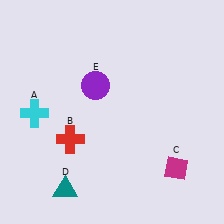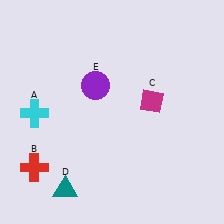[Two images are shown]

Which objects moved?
The objects that moved are: the red cross (B), the magenta diamond (C).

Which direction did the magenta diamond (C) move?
The magenta diamond (C) moved up.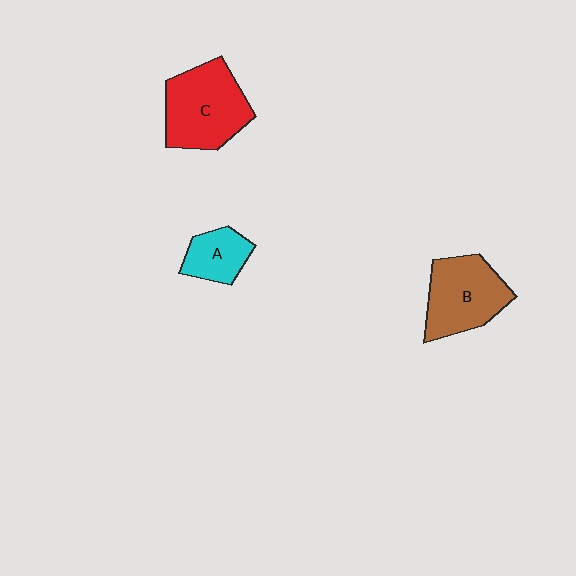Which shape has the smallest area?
Shape A (cyan).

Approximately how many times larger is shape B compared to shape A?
Approximately 1.8 times.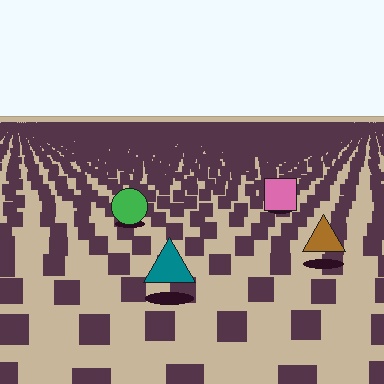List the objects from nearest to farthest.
From nearest to farthest: the teal triangle, the brown triangle, the green circle, the pink square.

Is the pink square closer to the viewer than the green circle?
No. The green circle is closer — you can tell from the texture gradient: the ground texture is coarser near it.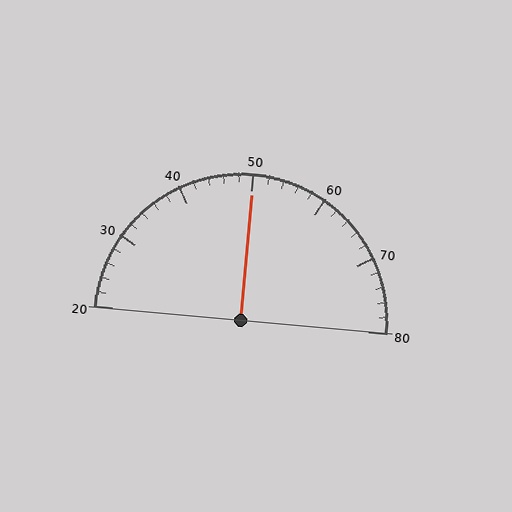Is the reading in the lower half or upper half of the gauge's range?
The reading is in the upper half of the range (20 to 80).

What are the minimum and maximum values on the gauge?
The gauge ranges from 20 to 80.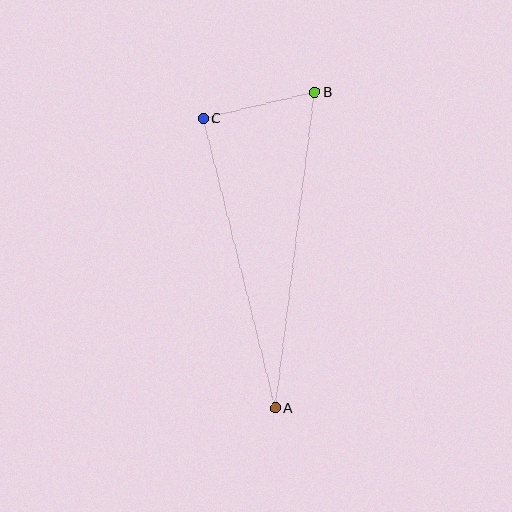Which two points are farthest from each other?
Points A and B are farthest from each other.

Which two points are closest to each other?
Points B and C are closest to each other.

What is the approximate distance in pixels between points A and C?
The distance between A and C is approximately 298 pixels.